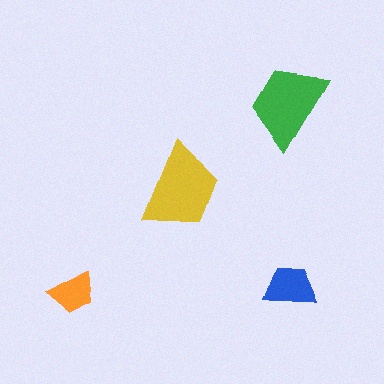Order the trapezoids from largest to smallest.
the yellow one, the green one, the blue one, the orange one.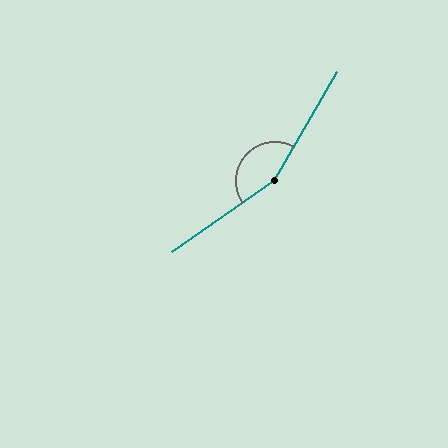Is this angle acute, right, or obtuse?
It is obtuse.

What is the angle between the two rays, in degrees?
Approximately 154 degrees.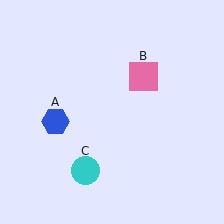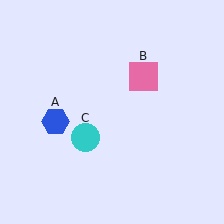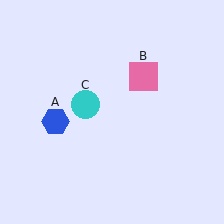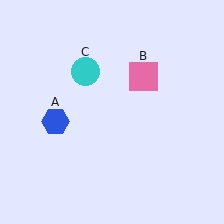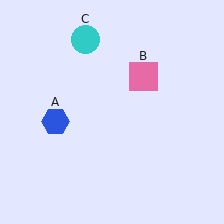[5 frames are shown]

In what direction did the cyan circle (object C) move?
The cyan circle (object C) moved up.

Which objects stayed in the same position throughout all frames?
Blue hexagon (object A) and pink square (object B) remained stationary.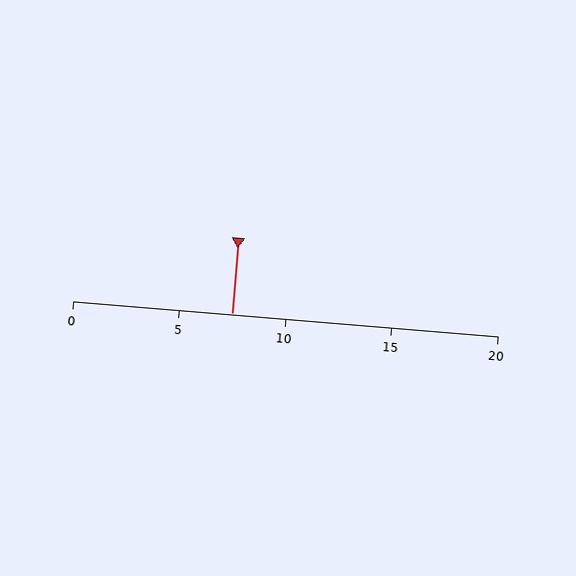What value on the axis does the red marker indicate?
The marker indicates approximately 7.5.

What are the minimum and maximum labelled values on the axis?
The axis runs from 0 to 20.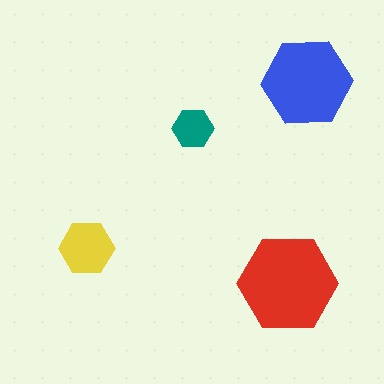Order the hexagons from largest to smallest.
the red one, the blue one, the yellow one, the teal one.